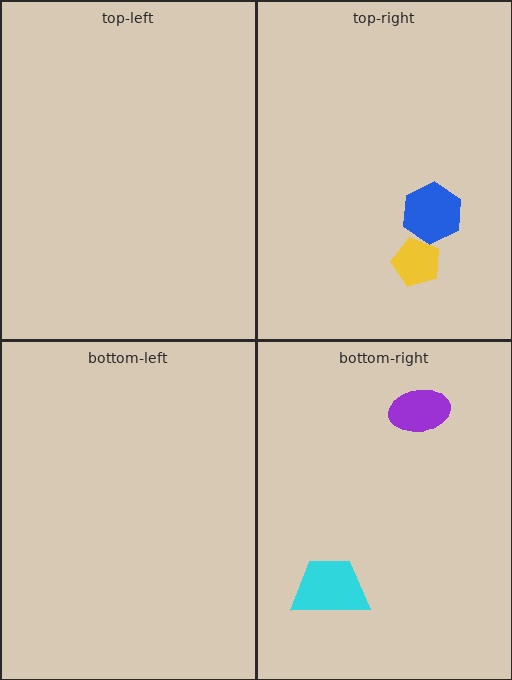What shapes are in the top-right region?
The blue hexagon, the yellow pentagon.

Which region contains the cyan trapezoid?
The bottom-right region.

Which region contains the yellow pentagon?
The top-right region.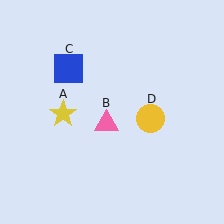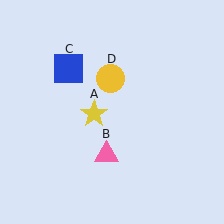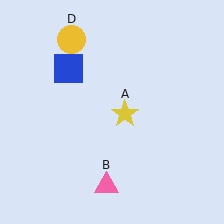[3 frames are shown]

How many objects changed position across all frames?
3 objects changed position: yellow star (object A), pink triangle (object B), yellow circle (object D).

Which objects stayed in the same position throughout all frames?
Blue square (object C) remained stationary.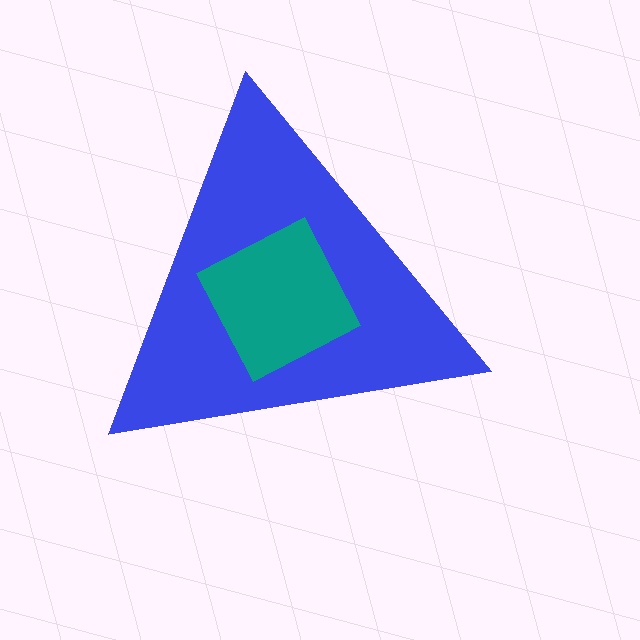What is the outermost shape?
The blue triangle.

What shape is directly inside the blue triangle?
The teal square.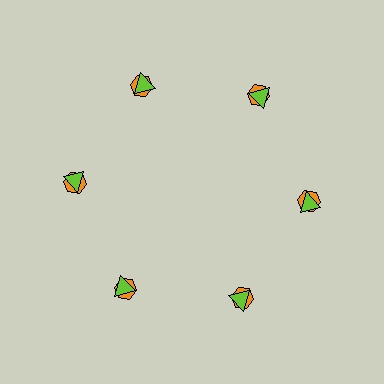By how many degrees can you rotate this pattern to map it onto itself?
The pattern maps onto itself every 60 degrees of rotation.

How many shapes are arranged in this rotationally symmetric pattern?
There are 12 shapes, arranged in 6 groups of 2.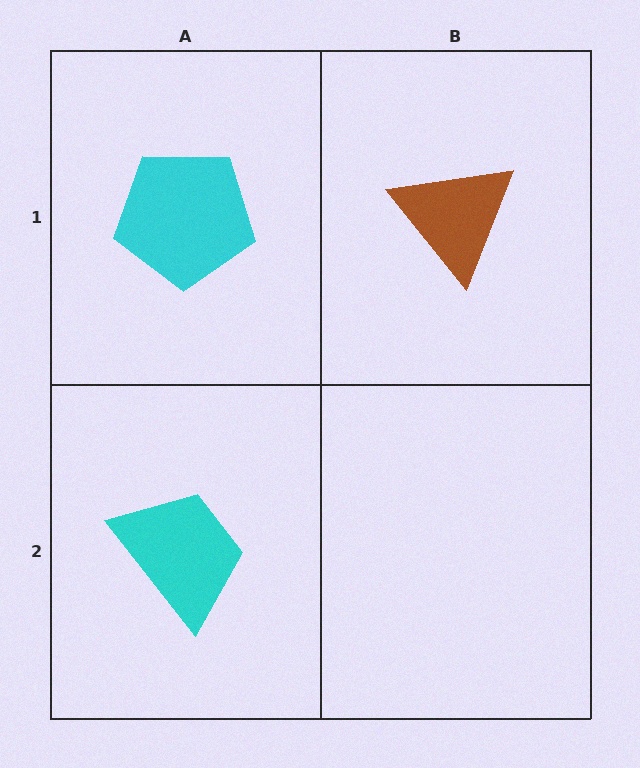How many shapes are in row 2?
1 shape.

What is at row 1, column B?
A brown triangle.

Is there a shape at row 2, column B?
No, that cell is empty.